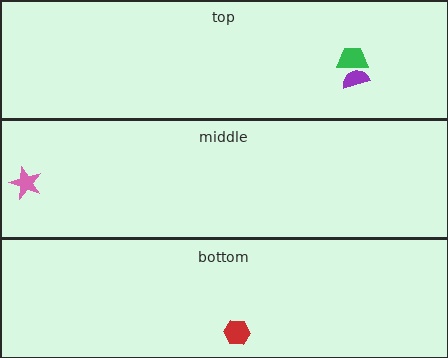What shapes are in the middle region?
The pink star.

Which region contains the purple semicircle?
The top region.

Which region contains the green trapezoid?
The top region.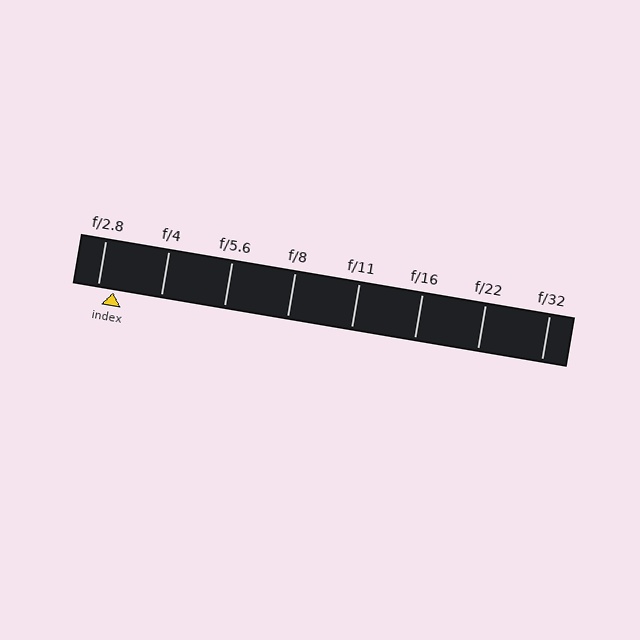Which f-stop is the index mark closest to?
The index mark is closest to f/2.8.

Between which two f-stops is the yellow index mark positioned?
The index mark is between f/2.8 and f/4.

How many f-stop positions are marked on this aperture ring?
There are 8 f-stop positions marked.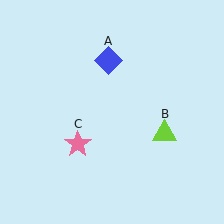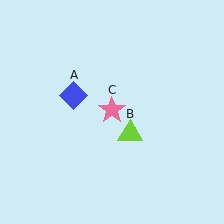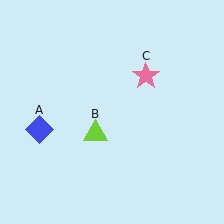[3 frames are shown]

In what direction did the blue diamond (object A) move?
The blue diamond (object A) moved down and to the left.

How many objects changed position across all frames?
3 objects changed position: blue diamond (object A), lime triangle (object B), pink star (object C).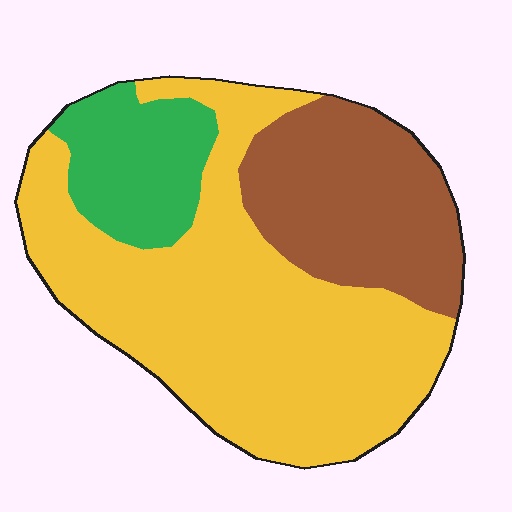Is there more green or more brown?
Brown.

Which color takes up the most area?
Yellow, at roughly 60%.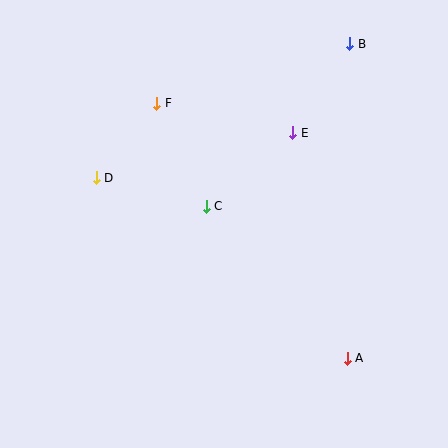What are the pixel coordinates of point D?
Point D is at (96, 178).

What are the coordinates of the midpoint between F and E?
The midpoint between F and E is at (225, 118).